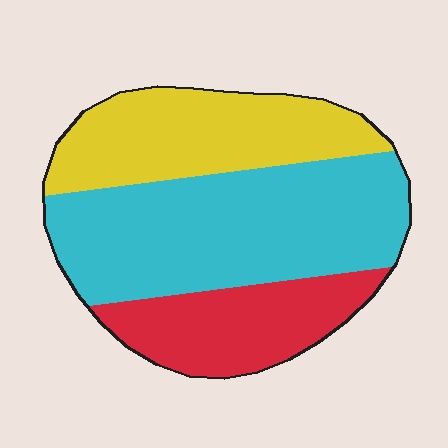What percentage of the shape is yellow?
Yellow takes up between a sixth and a third of the shape.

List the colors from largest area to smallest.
From largest to smallest: cyan, yellow, red.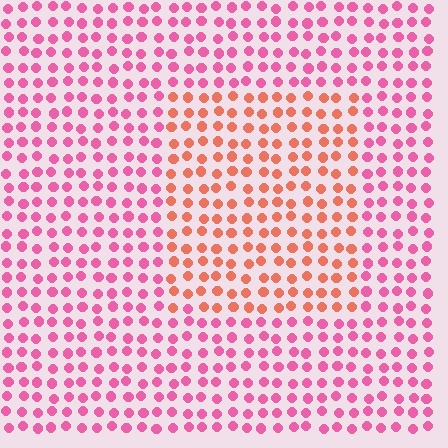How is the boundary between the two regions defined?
The boundary is defined purely by a slight shift in hue (about 40 degrees). Spacing, size, and orientation are identical on both sides.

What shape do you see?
I see a rectangle.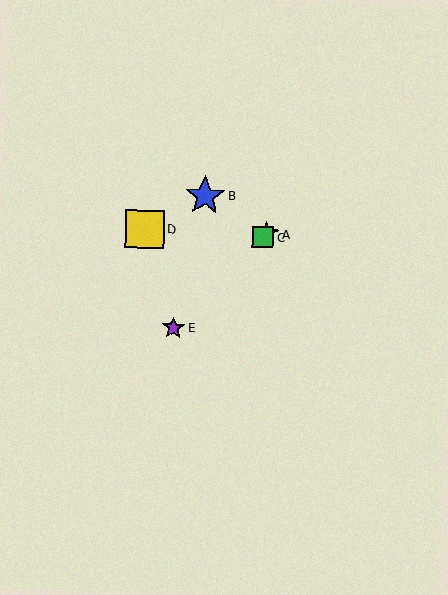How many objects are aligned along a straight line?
3 objects (A, C, E) are aligned along a straight line.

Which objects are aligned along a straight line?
Objects A, C, E are aligned along a straight line.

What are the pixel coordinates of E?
Object E is at (174, 328).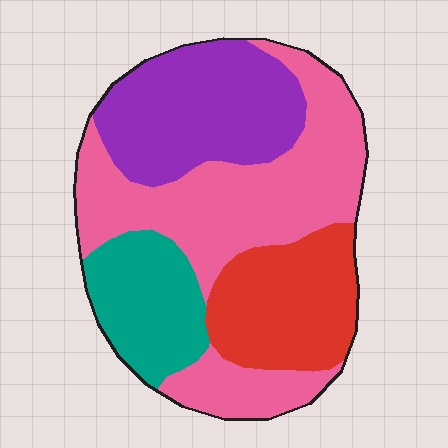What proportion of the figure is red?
Red takes up between a sixth and a third of the figure.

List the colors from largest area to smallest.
From largest to smallest: pink, purple, red, teal.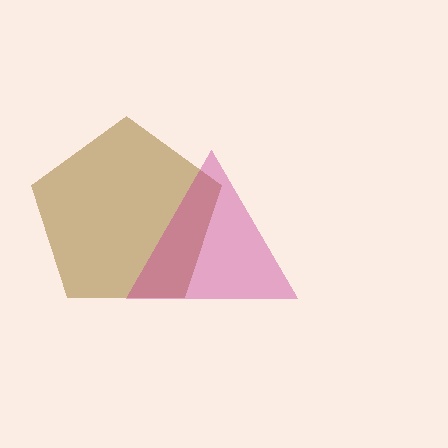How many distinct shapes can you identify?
There are 2 distinct shapes: a brown pentagon, a magenta triangle.